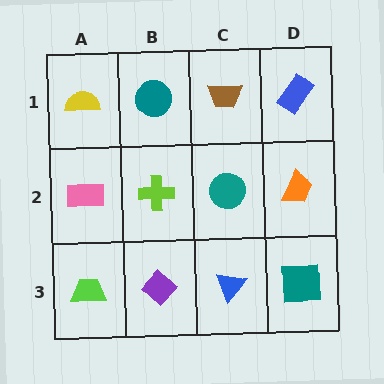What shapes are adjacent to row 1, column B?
A lime cross (row 2, column B), a yellow semicircle (row 1, column A), a brown trapezoid (row 1, column C).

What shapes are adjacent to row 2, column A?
A yellow semicircle (row 1, column A), a lime trapezoid (row 3, column A), a lime cross (row 2, column B).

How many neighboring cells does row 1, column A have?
2.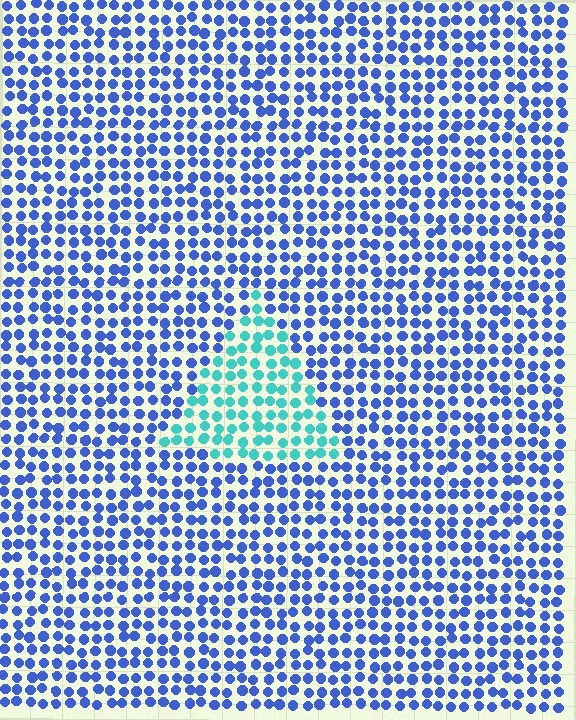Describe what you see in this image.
The image is filled with small blue elements in a uniform arrangement. A triangle-shaped region is visible where the elements are tinted to a slightly different hue, forming a subtle color boundary.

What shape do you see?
I see a triangle.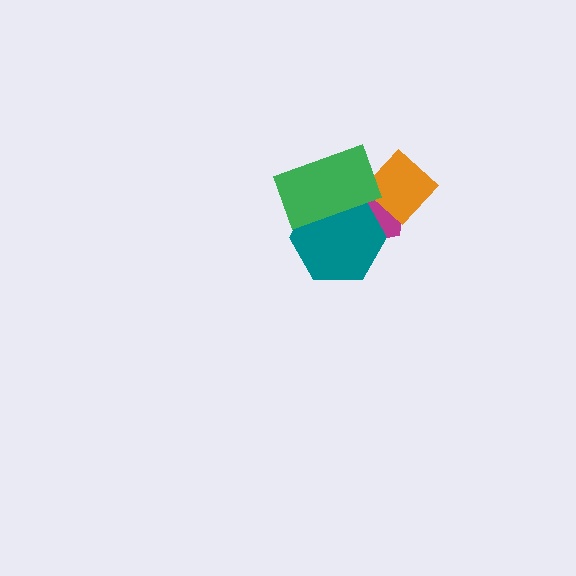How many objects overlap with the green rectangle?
3 objects overlap with the green rectangle.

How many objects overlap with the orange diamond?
2 objects overlap with the orange diamond.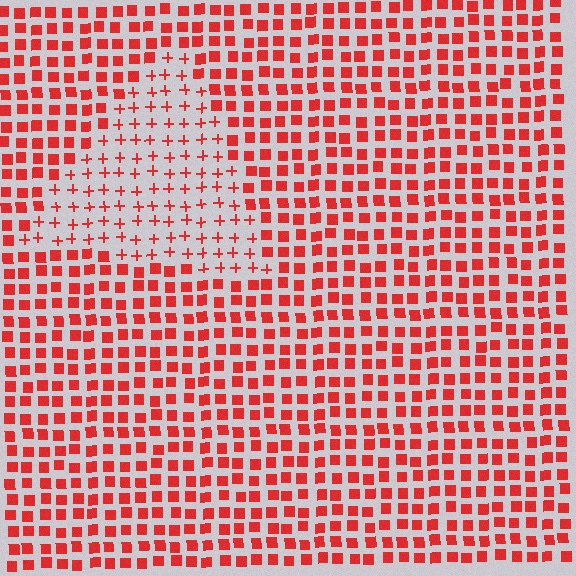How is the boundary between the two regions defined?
The boundary is defined by a change in element shape: plus signs inside vs. squares outside. All elements share the same color and spacing.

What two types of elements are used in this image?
The image uses plus signs inside the triangle region and squares outside it.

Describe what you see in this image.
The image is filled with small red elements arranged in a uniform grid. A triangle-shaped region contains plus signs, while the surrounding area contains squares. The boundary is defined purely by the change in element shape.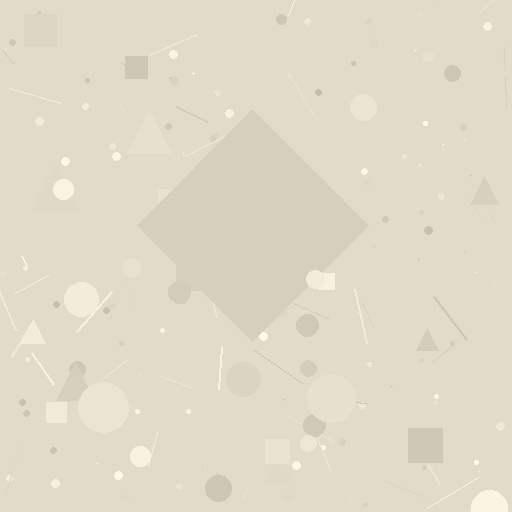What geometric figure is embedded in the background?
A diamond is embedded in the background.